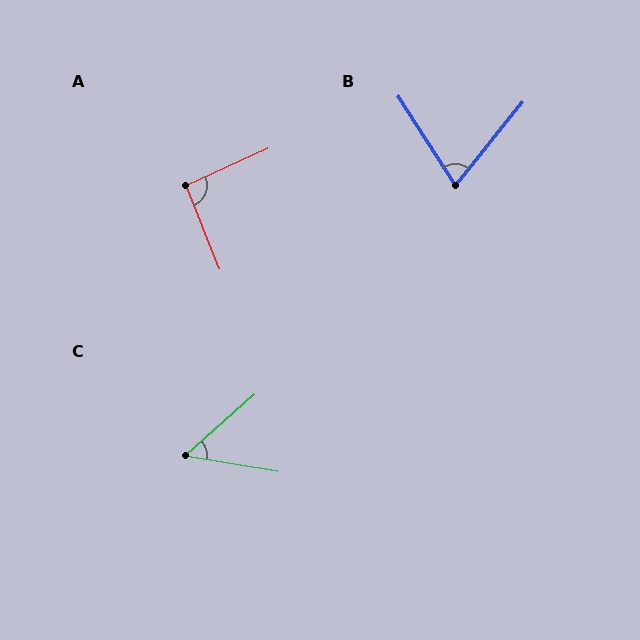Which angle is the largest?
A, at approximately 93 degrees.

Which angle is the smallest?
C, at approximately 51 degrees.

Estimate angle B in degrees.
Approximately 72 degrees.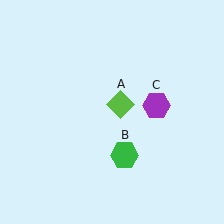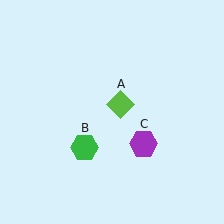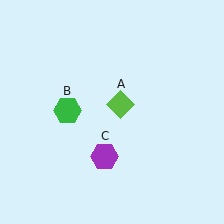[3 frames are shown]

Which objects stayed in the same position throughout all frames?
Lime diamond (object A) remained stationary.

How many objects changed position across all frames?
2 objects changed position: green hexagon (object B), purple hexagon (object C).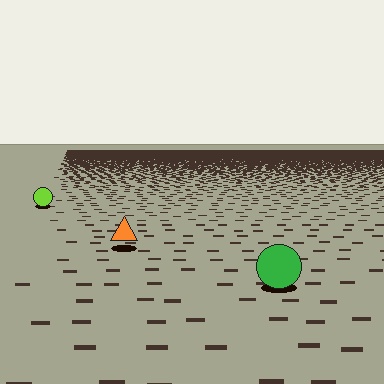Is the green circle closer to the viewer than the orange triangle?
Yes. The green circle is closer — you can tell from the texture gradient: the ground texture is coarser near it.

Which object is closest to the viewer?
The green circle is closest. The texture marks near it are larger and more spread out.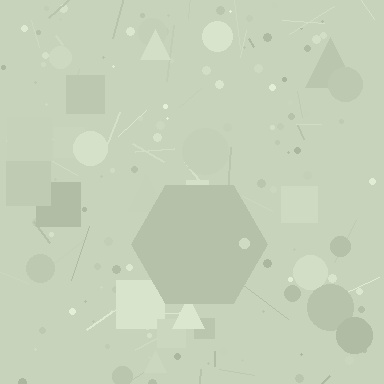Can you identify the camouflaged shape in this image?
The camouflaged shape is a hexagon.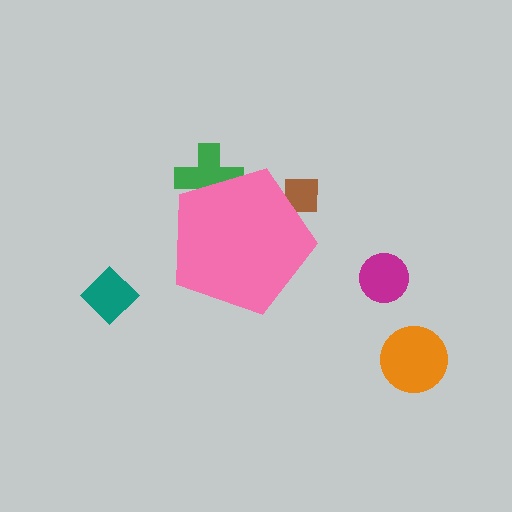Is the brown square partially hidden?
Yes, the brown square is partially hidden behind the pink pentagon.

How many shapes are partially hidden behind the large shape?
2 shapes are partially hidden.